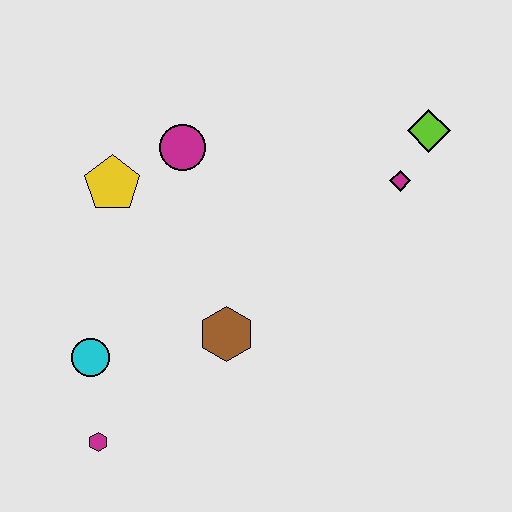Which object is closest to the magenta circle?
The yellow pentagon is closest to the magenta circle.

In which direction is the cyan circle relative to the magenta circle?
The cyan circle is below the magenta circle.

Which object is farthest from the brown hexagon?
The lime diamond is farthest from the brown hexagon.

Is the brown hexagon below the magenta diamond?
Yes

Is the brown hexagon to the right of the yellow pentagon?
Yes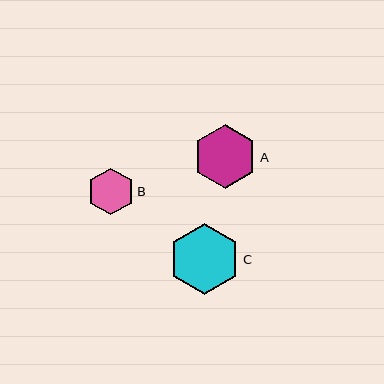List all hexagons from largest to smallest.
From largest to smallest: C, A, B.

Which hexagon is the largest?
Hexagon C is the largest with a size of approximately 71 pixels.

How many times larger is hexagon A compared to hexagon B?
Hexagon A is approximately 1.4 times the size of hexagon B.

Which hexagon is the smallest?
Hexagon B is the smallest with a size of approximately 47 pixels.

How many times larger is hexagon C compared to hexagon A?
Hexagon C is approximately 1.1 times the size of hexagon A.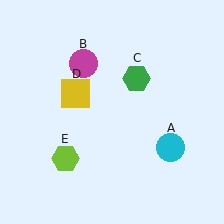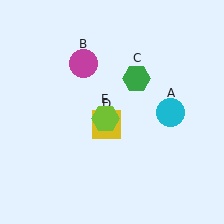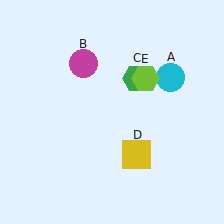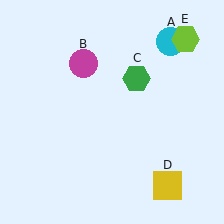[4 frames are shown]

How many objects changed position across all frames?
3 objects changed position: cyan circle (object A), yellow square (object D), lime hexagon (object E).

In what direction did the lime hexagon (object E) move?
The lime hexagon (object E) moved up and to the right.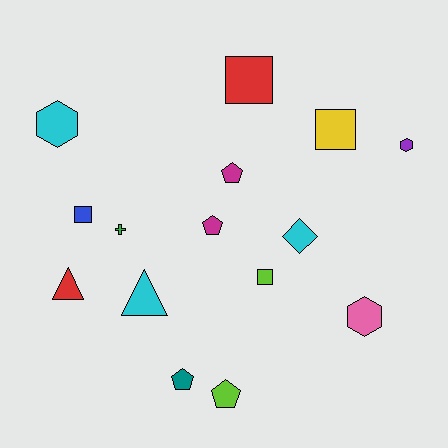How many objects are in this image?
There are 15 objects.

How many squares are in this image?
There are 4 squares.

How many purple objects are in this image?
There is 1 purple object.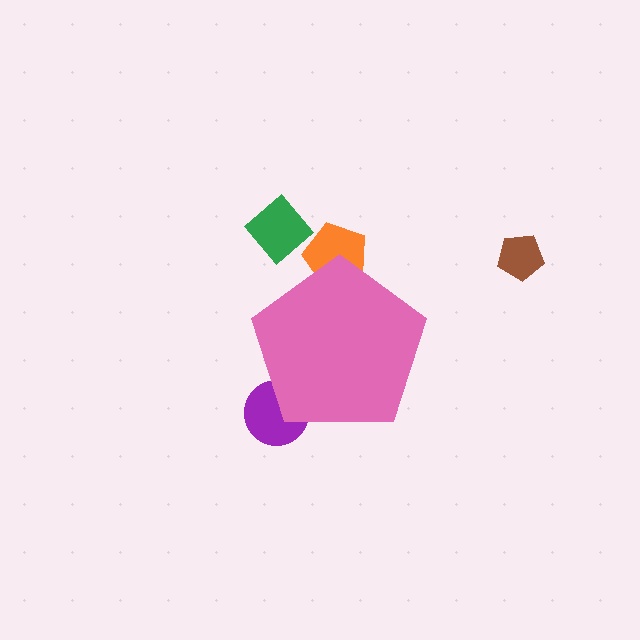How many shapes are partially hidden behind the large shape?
2 shapes are partially hidden.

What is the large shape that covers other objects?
A pink pentagon.